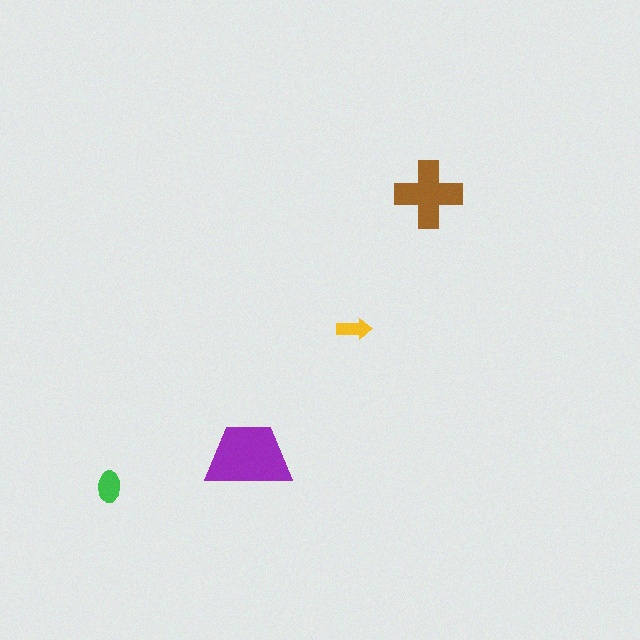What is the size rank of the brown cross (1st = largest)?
2nd.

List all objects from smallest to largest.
The yellow arrow, the green ellipse, the brown cross, the purple trapezoid.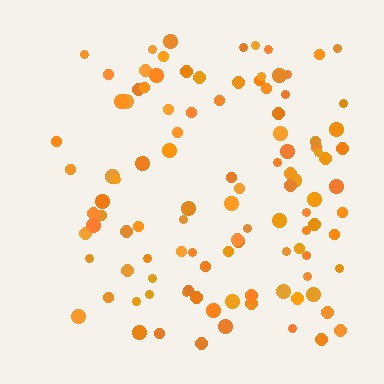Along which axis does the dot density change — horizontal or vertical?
Horizontal.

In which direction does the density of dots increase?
From left to right, with the right side densest.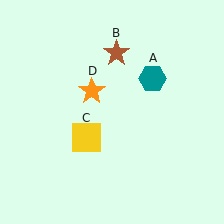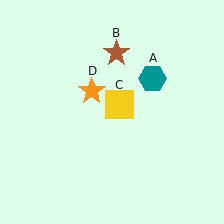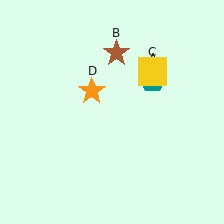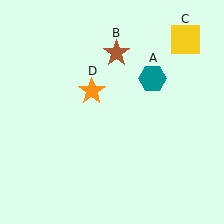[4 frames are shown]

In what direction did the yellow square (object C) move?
The yellow square (object C) moved up and to the right.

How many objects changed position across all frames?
1 object changed position: yellow square (object C).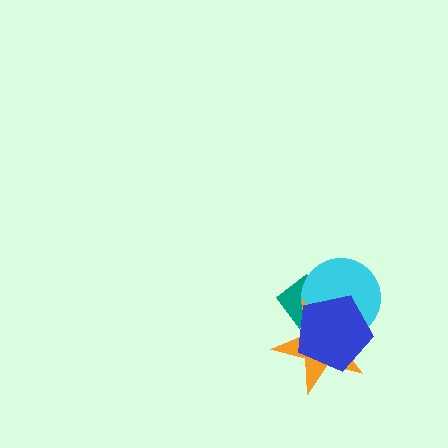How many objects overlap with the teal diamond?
3 objects overlap with the teal diamond.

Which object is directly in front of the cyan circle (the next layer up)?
The orange star is directly in front of the cyan circle.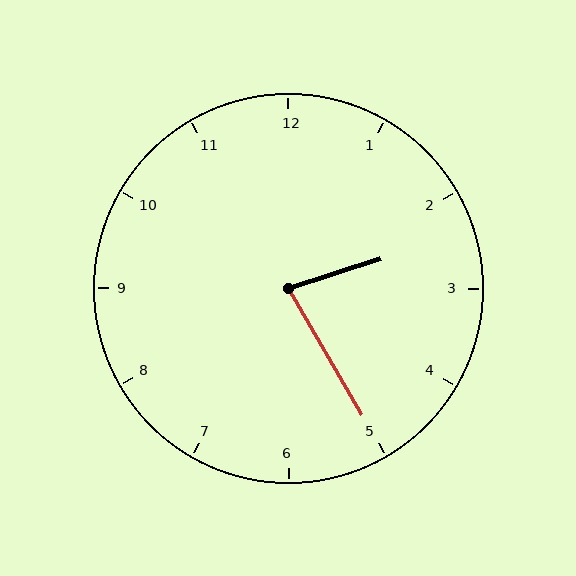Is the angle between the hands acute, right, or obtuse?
It is acute.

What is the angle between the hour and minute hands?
Approximately 78 degrees.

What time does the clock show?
2:25.